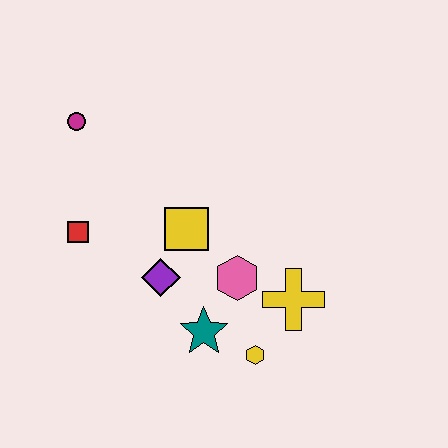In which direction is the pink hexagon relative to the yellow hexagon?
The pink hexagon is above the yellow hexagon.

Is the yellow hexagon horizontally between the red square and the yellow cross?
Yes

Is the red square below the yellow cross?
No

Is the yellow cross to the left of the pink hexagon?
No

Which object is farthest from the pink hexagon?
The magenta circle is farthest from the pink hexagon.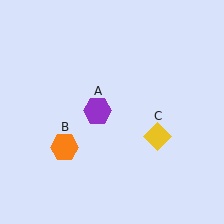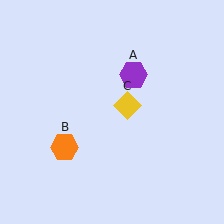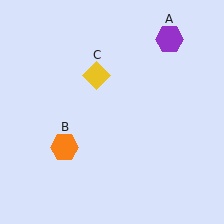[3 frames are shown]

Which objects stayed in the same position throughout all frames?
Orange hexagon (object B) remained stationary.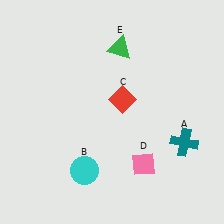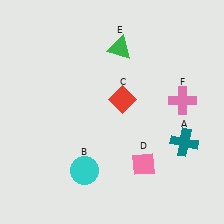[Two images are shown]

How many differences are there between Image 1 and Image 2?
There is 1 difference between the two images.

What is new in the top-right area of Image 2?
A pink cross (F) was added in the top-right area of Image 2.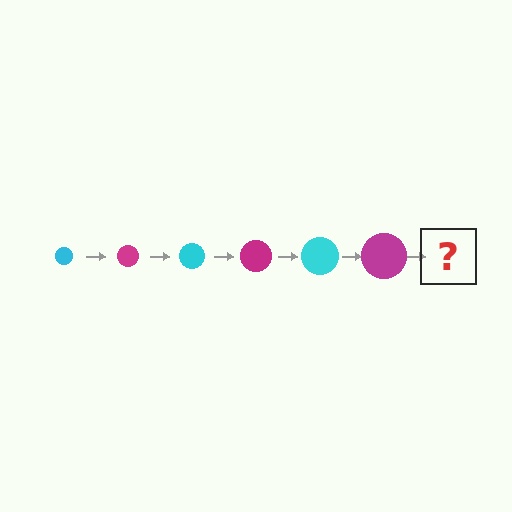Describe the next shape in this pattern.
It should be a cyan circle, larger than the previous one.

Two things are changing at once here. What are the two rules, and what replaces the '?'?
The two rules are that the circle grows larger each step and the color cycles through cyan and magenta. The '?' should be a cyan circle, larger than the previous one.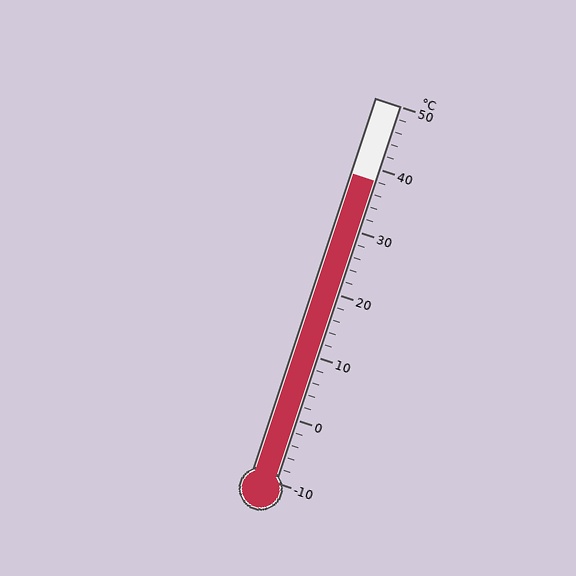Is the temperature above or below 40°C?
The temperature is below 40°C.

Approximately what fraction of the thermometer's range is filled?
The thermometer is filled to approximately 80% of its range.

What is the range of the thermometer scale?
The thermometer scale ranges from -10°C to 50°C.